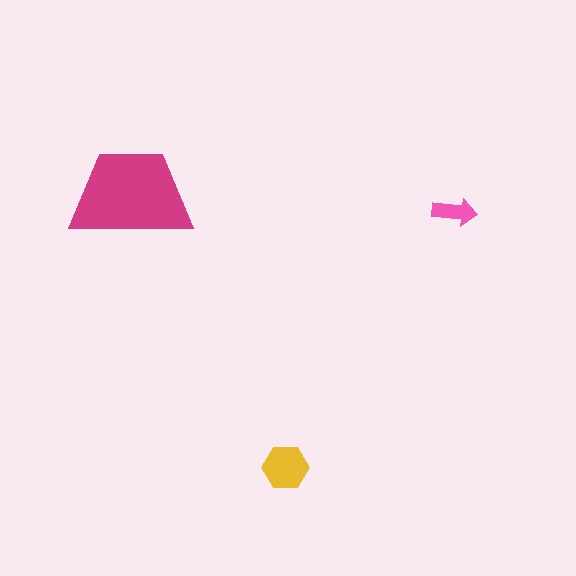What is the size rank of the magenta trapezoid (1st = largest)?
1st.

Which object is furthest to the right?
The pink arrow is rightmost.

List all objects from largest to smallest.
The magenta trapezoid, the yellow hexagon, the pink arrow.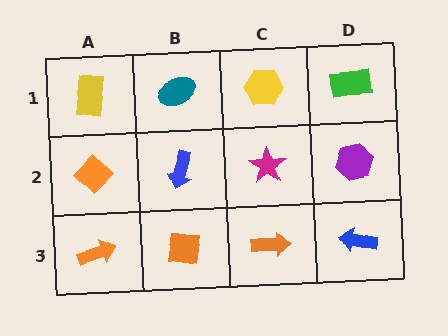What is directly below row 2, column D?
A blue arrow.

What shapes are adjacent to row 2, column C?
A yellow hexagon (row 1, column C), an orange arrow (row 3, column C), a blue arrow (row 2, column B), a purple hexagon (row 2, column D).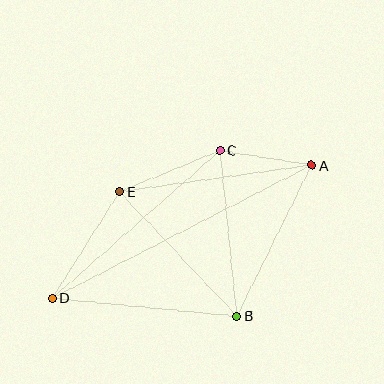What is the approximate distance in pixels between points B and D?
The distance between B and D is approximately 186 pixels.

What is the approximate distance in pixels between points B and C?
The distance between B and C is approximately 167 pixels.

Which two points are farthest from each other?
Points A and D are farthest from each other.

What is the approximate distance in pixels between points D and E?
The distance between D and E is approximately 126 pixels.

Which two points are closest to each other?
Points A and C are closest to each other.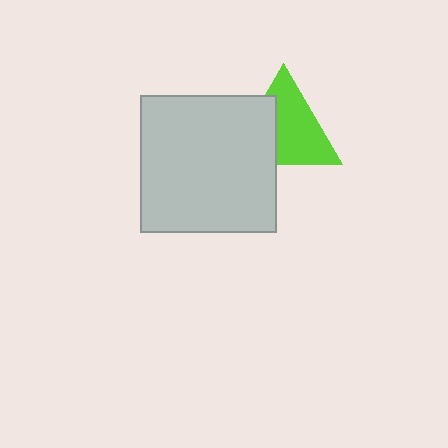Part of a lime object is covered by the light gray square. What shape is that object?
It is a triangle.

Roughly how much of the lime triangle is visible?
About half of it is visible (roughly 62%).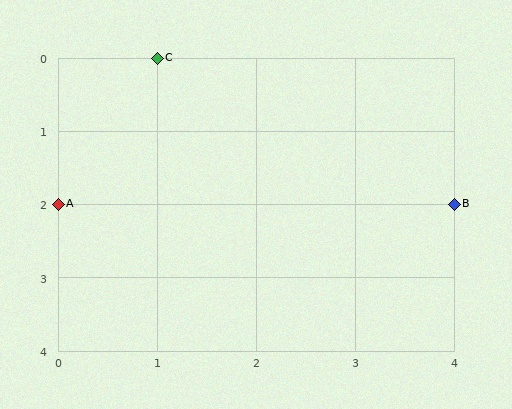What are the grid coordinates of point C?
Point C is at grid coordinates (1, 0).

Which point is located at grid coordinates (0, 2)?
Point A is at (0, 2).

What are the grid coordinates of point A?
Point A is at grid coordinates (0, 2).